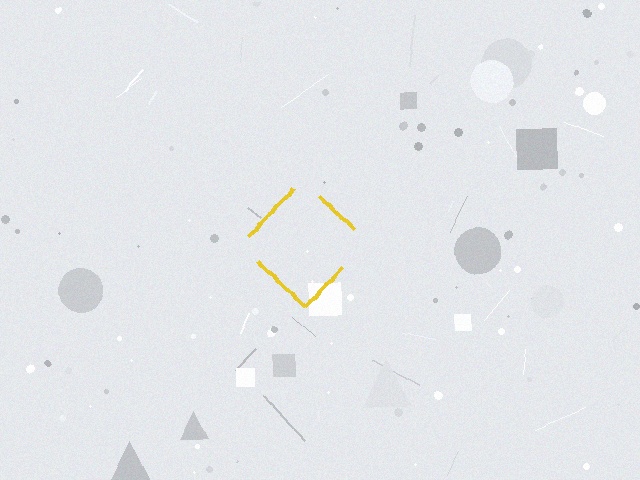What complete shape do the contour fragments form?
The contour fragments form a diamond.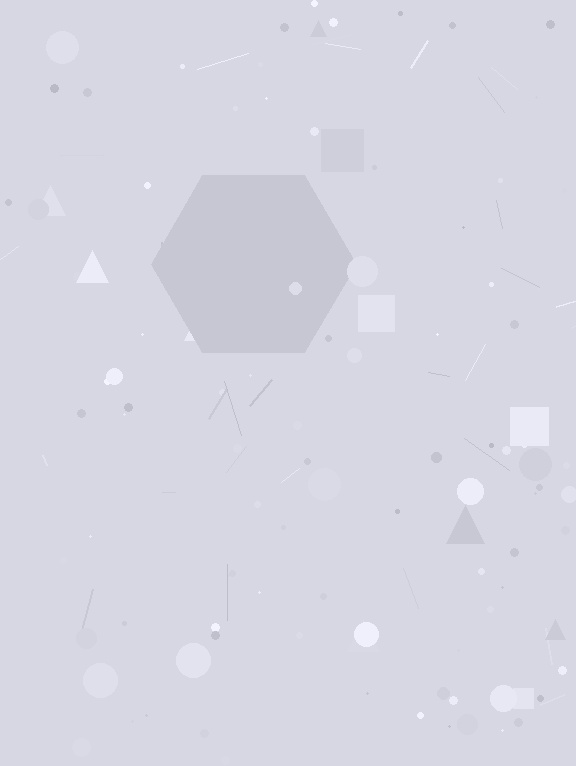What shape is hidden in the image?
A hexagon is hidden in the image.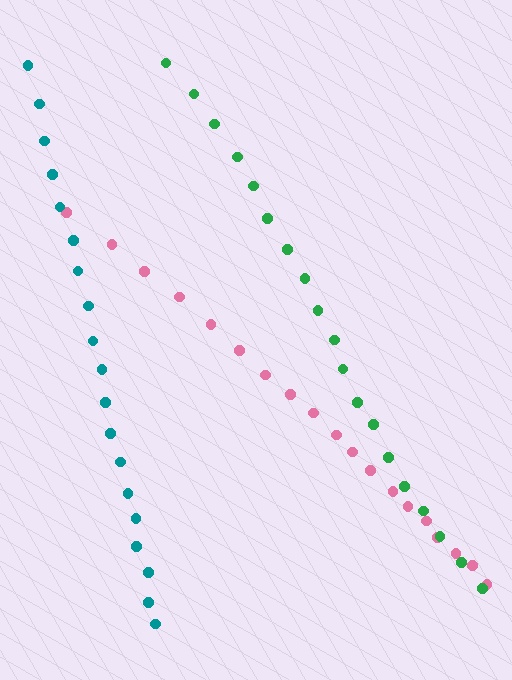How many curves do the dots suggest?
There are 3 distinct paths.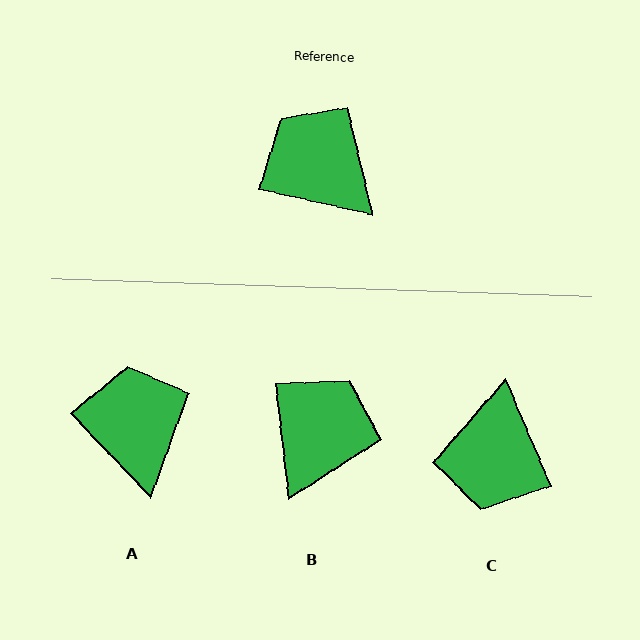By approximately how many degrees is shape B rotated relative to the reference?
Approximately 71 degrees clockwise.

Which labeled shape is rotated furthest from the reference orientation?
C, about 126 degrees away.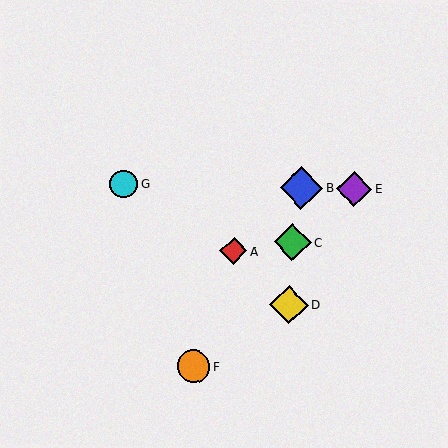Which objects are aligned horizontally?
Objects B, E, G are aligned horizontally.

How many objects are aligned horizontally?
3 objects (B, E, G) are aligned horizontally.